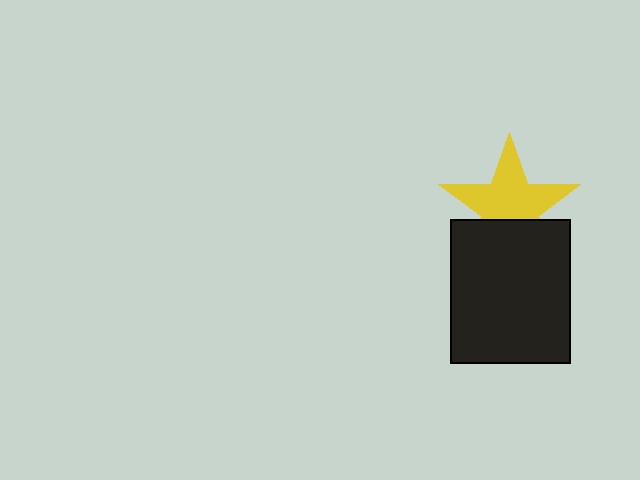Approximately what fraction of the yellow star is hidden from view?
Roughly 34% of the yellow star is hidden behind the black rectangle.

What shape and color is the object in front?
The object in front is a black rectangle.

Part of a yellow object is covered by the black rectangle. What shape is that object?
It is a star.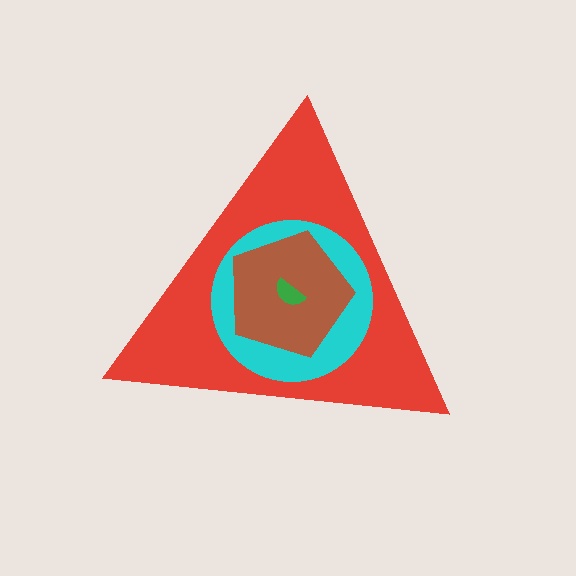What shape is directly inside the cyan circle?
The brown pentagon.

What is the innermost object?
The green semicircle.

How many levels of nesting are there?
4.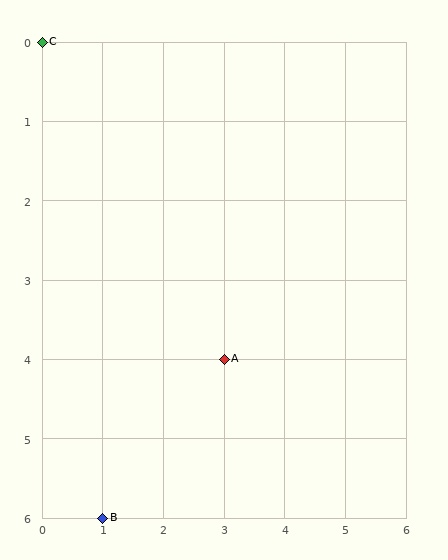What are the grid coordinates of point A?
Point A is at grid coordinates (3, 4).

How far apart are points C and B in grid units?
Points C and B are 1 column and 6 rows apart (about 6.1 grid units diagonally).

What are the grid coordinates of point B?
Point B is at grid coordinates (1, 6).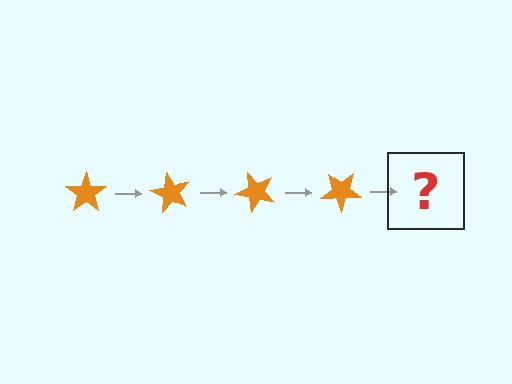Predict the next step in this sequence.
The next step is an orange star rotated 240 degrees.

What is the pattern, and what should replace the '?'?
The pattern is that the star rotates 60 degrees each step. The '?' should be an orange star rotated 240 degrees.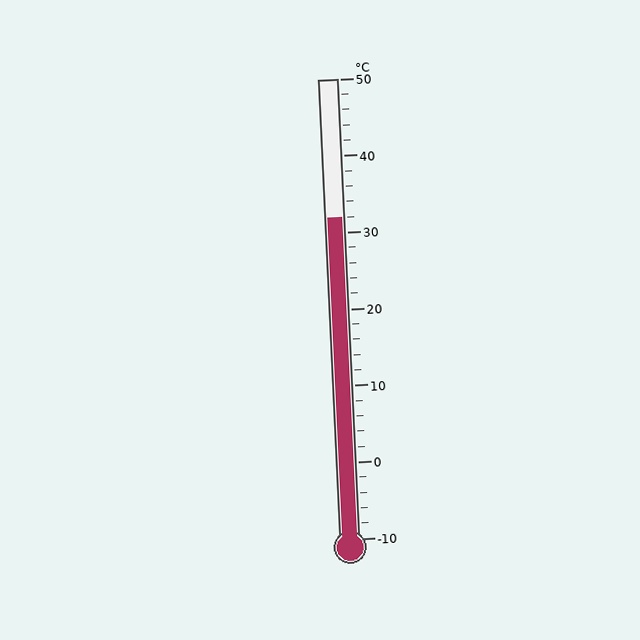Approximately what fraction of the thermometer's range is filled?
The thermometer is filled to approximately 70% of its range.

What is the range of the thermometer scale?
The thermometer scale ranges from -10°C to 50°C.